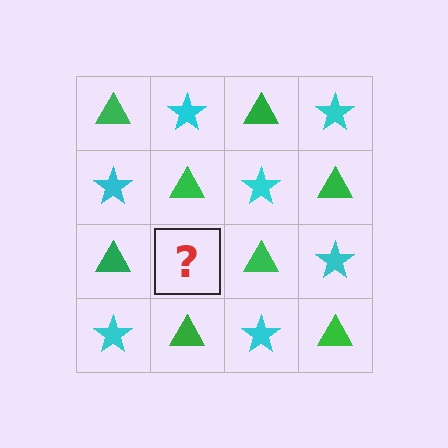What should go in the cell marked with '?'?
The missing cell should contain a cyan star.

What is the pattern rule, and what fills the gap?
The rule is that it alternates green triangle and cyan star in a checkerboard pattern. The gap should be filled with a cyan star.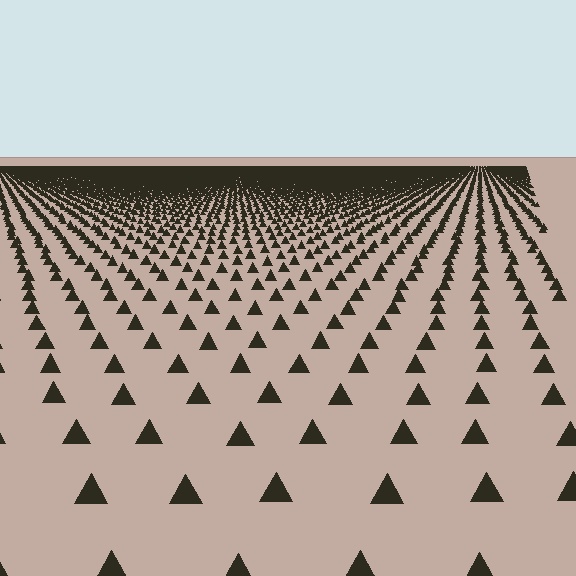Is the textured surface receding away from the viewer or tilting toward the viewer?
The surface is receding away from the viewer. Texture elements get smaller and denser toward the top.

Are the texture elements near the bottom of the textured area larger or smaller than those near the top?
Larger. Near the bottom, elements are closer to the viewer and appear at a bigger on-screen size.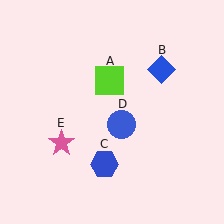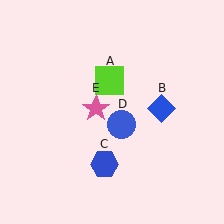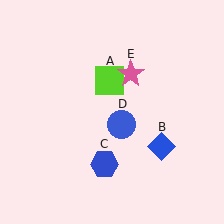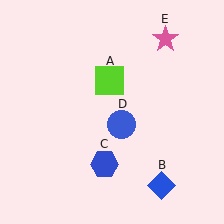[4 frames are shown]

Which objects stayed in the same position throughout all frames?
Lime square (object A) and blue hexagon (object C) and blue circle (object D) remained stationary.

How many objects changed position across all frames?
2 objects changed position: blue diamond (object B), pink star (object E).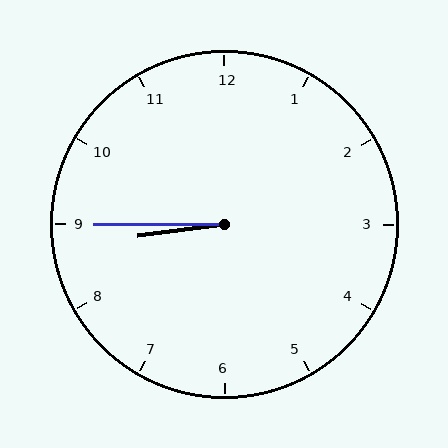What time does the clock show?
8:45.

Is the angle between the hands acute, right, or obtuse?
It is acute.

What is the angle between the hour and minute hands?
Approximately 8 degrees.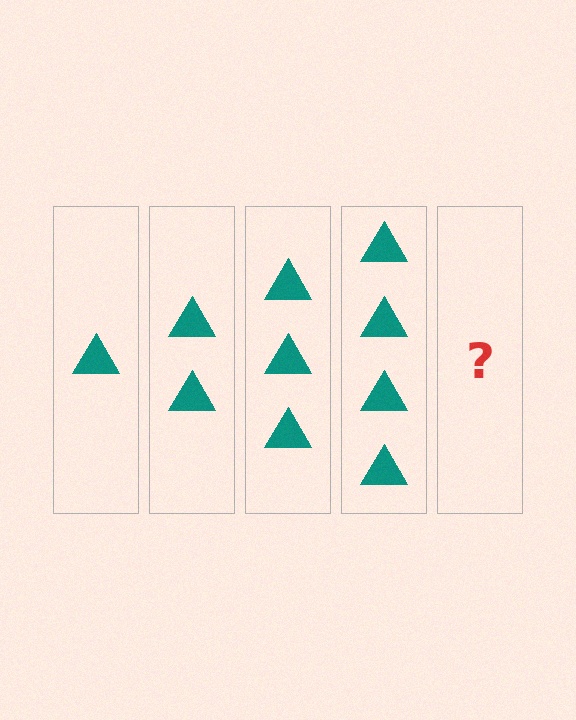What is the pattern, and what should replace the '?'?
The pattern is that each step adds one more triangle. The '?' should be 5 triangles.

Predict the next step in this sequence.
The next step is 5 triangles.